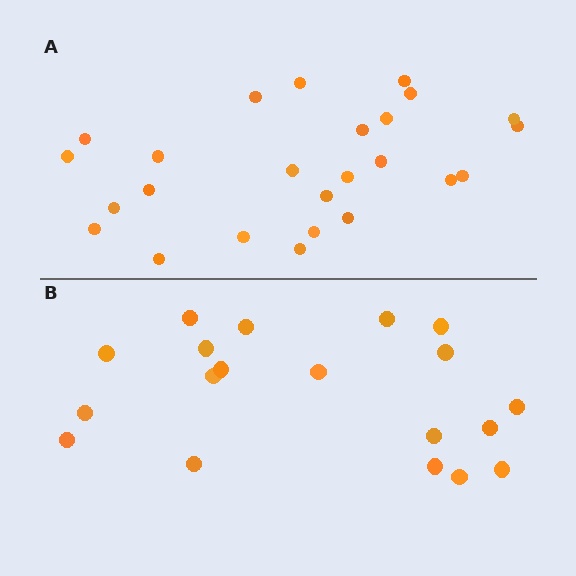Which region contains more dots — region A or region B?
Region A (the top region) has more dots.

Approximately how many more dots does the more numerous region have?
Region A has about 6 more dots than region B.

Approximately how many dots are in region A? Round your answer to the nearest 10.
About 20 dots. (The exact count is 25, which rounds to 20.)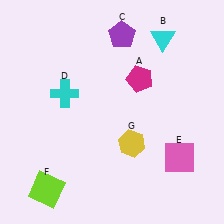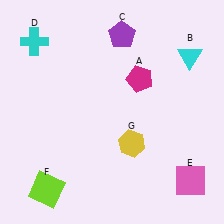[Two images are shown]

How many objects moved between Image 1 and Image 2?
3 objects moved between the two images.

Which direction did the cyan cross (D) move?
The cyan cross (D) moved up.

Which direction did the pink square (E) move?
The pink square (E) moved down.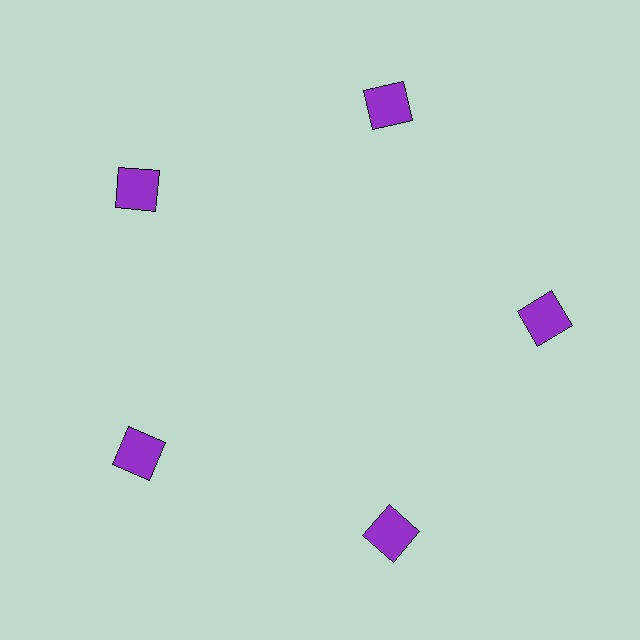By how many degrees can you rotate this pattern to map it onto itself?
The pattern maps onto itself every 72 degrees of rotation.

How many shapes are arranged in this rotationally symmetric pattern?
There are 5 shapes, arranged in 5 groups of 1.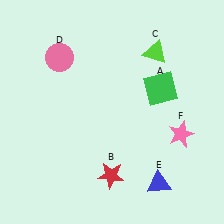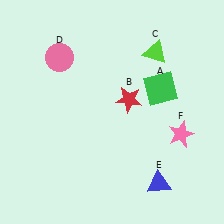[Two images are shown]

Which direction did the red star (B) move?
The red star (B) moved up.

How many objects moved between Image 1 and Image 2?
1 object moved between the two images.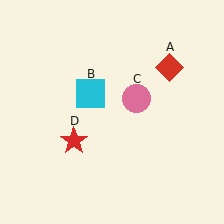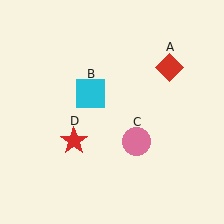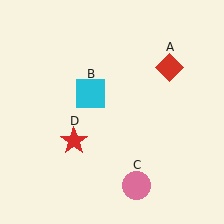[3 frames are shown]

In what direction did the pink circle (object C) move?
The pink circle (object C) moved down.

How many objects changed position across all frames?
1 object changed position: pink circle (object C).